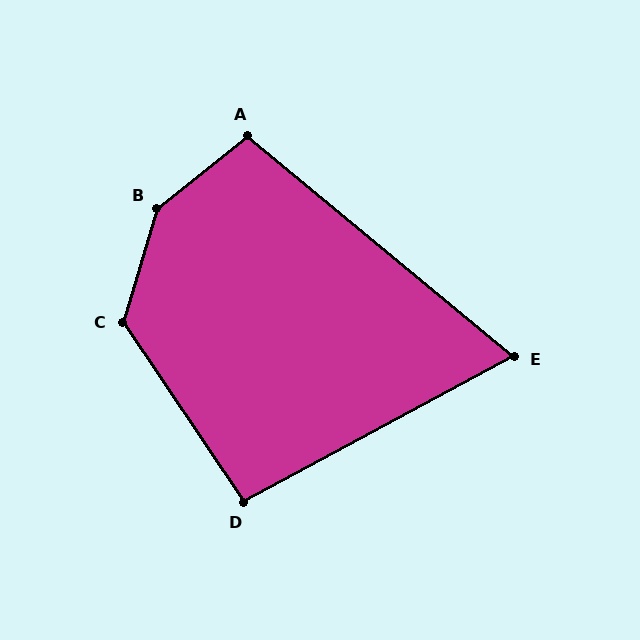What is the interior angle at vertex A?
Approximately 102 degrees (obtuse).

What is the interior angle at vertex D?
Approximately 96 degrees (obtuse).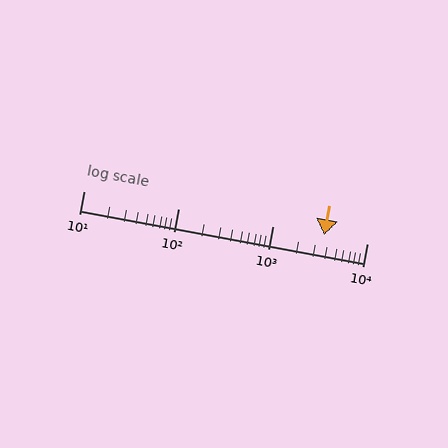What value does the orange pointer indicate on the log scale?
The pointer indicates approximately 3500.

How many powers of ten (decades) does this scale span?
The scale spans 3 decades, from 10 to 10000.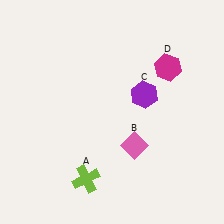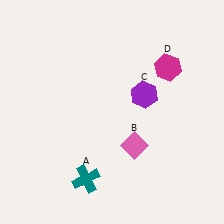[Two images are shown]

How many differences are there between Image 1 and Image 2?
There is 1 difference between the two images.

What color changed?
The cross (A) changed from lime in Image 1 to teal in Image 2.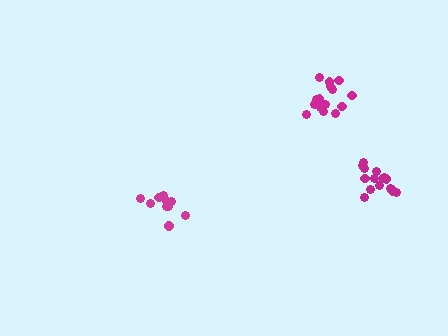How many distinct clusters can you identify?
There are 3 distinct clusters.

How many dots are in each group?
Group 1: 16 dots, Group 2: 15 dots, Group 3: 10 dots (41 total).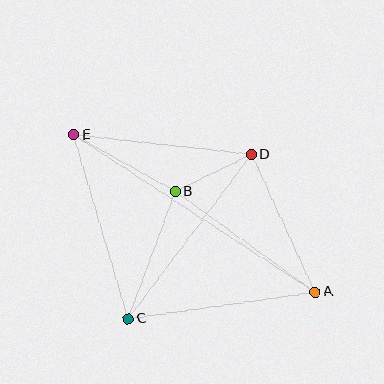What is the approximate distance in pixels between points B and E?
The distance between B and E is approximately 117 pixels.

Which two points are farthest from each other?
Points A and E are farthest from each other.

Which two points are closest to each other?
Points B and D are closest to each other.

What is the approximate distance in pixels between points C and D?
The distance between C and D is approximately 206 pixels.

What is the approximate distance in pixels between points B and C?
The distance between B and C is approximately 136 pixels.